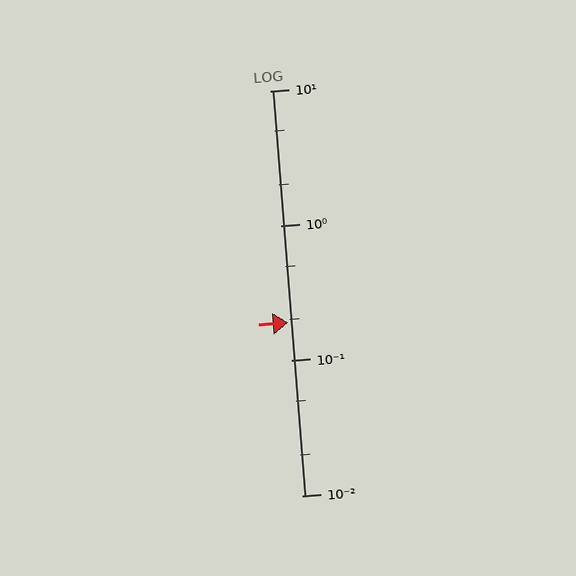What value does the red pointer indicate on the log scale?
The pointer indicates approximately 0.19.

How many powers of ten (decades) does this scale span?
The scale spans 3 decades, from 0.01 to 10.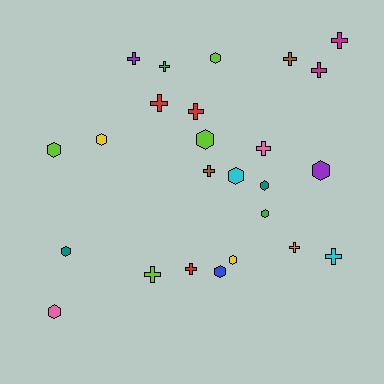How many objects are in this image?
There are 25 objects.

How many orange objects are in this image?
There is 1 orange object.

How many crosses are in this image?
There are 13 crosses.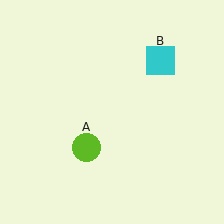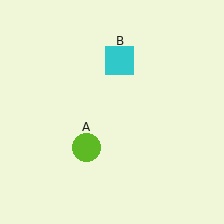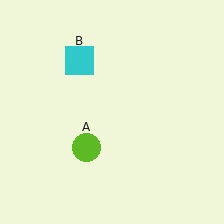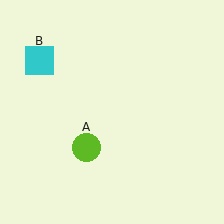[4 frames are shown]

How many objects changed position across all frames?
1 object changed position: cyan square (object B).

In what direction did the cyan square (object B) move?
The cyan square (object B) moved left.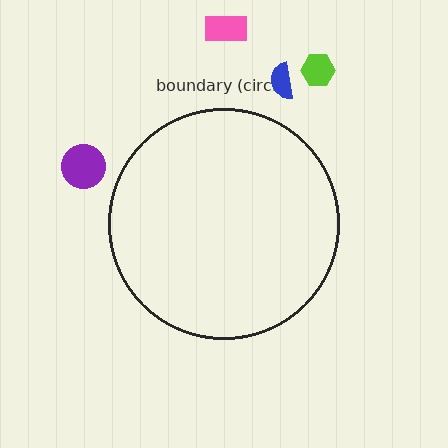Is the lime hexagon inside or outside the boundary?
Outside.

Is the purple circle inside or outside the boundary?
Outside.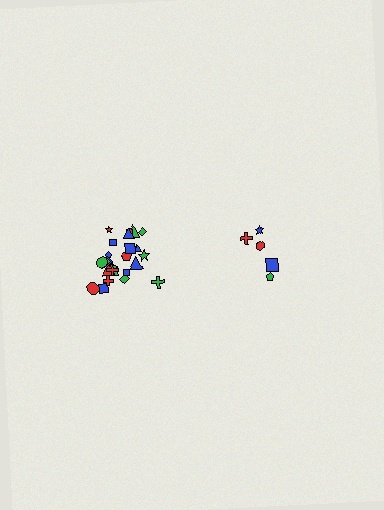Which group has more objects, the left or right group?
The left group.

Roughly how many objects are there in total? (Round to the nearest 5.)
Roughly 30 objects in total.